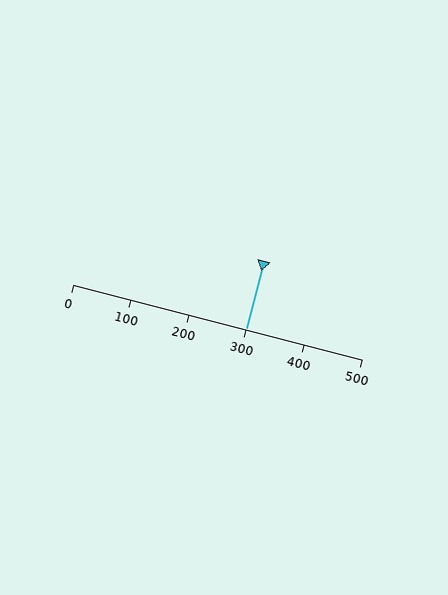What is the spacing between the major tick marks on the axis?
The major ticks are spaced 100 apart.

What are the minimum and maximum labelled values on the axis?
The axis runs from 0 to 500.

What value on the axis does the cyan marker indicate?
The marker indicates approximately 300.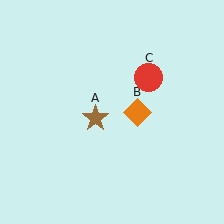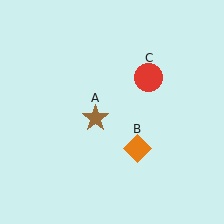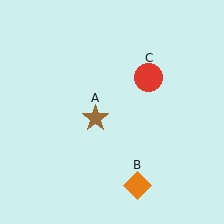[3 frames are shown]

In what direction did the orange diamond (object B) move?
The orange diamond (object B) moved down.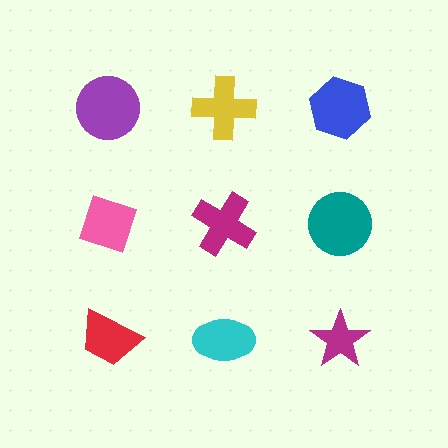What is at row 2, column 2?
A magenta cross.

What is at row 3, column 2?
A cyan ellipse.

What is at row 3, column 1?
A red trapezoid.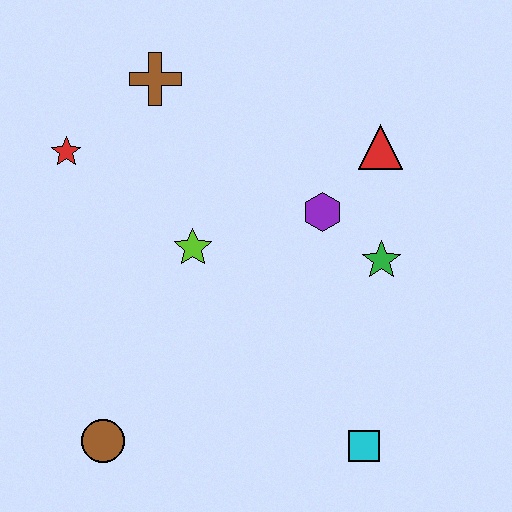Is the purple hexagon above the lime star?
Yes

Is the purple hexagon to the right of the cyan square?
No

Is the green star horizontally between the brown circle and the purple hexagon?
No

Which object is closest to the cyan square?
The green star is closest to the cyan square.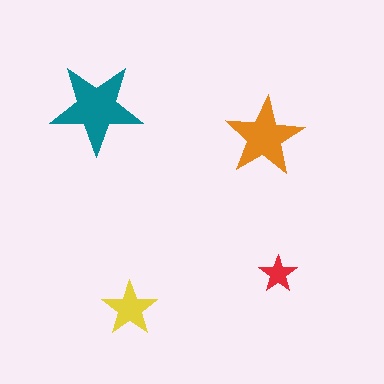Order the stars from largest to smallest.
the teal one, the orange one, the yellow one, the red one.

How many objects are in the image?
There are 4 objects in the image.